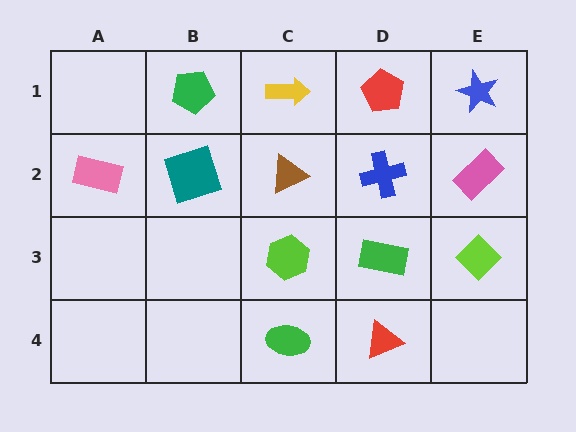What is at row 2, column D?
A blue cross.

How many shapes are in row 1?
4 shapes.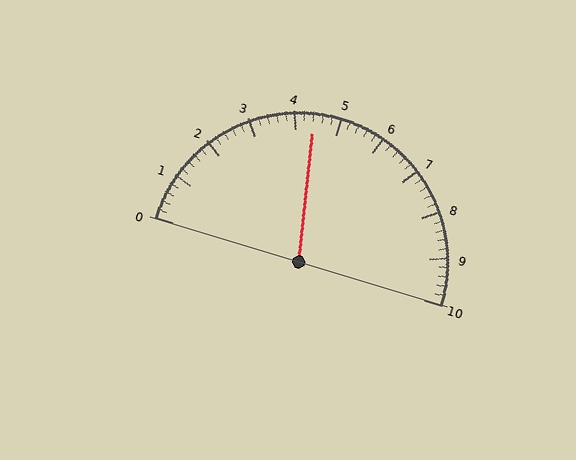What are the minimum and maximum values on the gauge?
The gauge ranges from 0 to 10.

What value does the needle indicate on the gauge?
The needle indicates approximately 4.4.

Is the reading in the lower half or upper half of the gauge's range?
The reading is in the lower half of the range (0 to 10).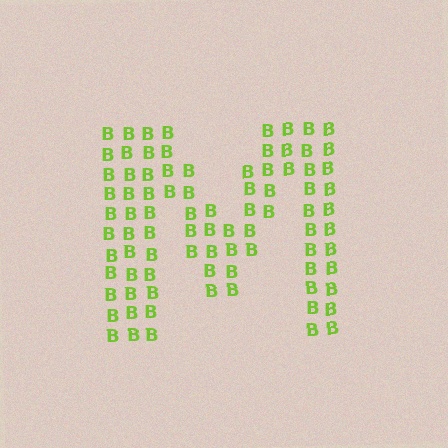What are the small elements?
The small elements are letter B's.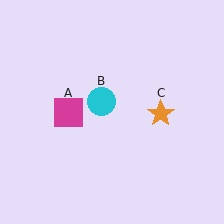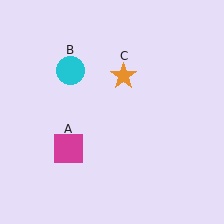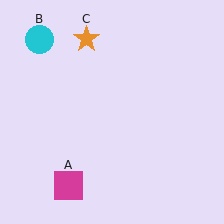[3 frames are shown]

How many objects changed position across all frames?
3 objects changed position: magenta square (object A), cyan circle (object B), orange star (object C).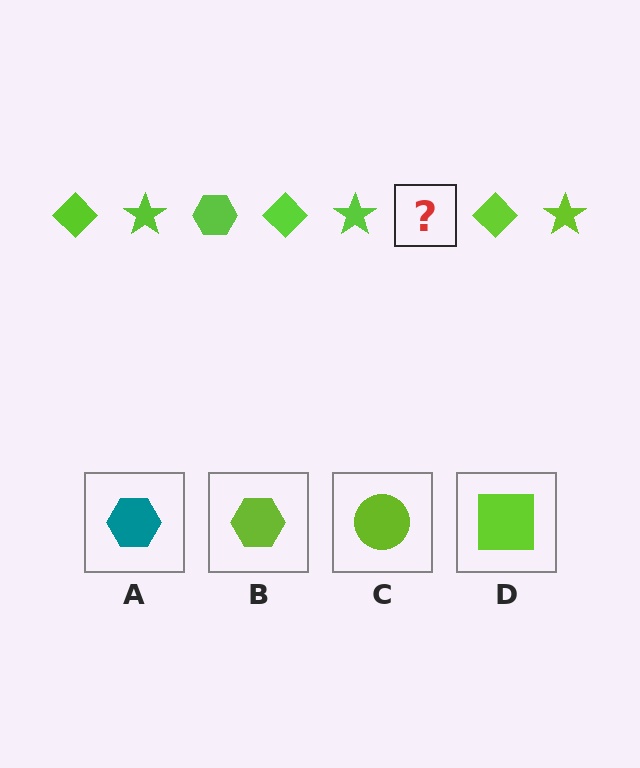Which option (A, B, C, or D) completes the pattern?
B.